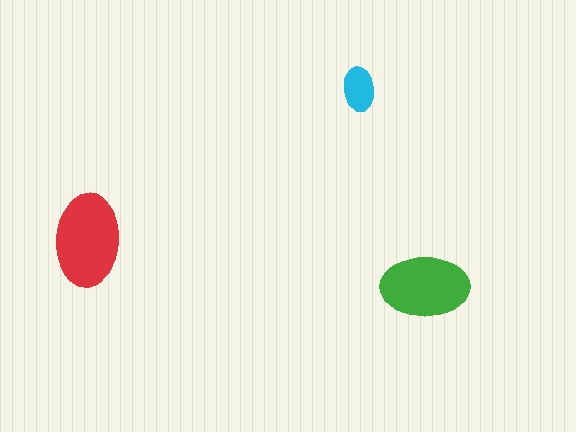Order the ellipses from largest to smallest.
the red one, the green one, the cyan one.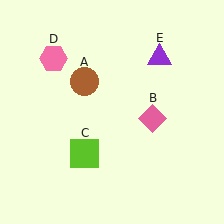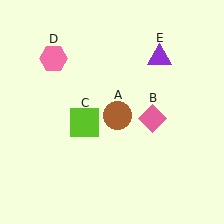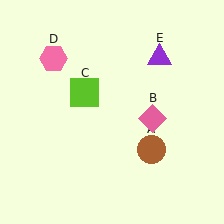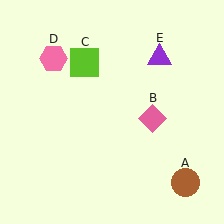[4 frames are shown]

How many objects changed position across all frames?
2 objects changed position: brown circle (object A), lime square (object C).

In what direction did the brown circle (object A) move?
The brown circle (object A) moved down and to the right.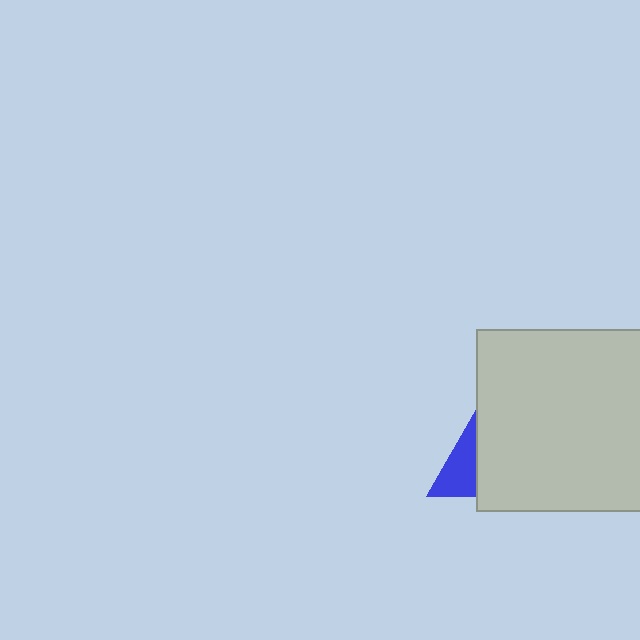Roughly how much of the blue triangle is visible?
About half of it is visible (roughly 46%).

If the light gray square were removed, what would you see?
You would see the complete blue triangle.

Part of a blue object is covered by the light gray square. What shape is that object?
It is a triangle.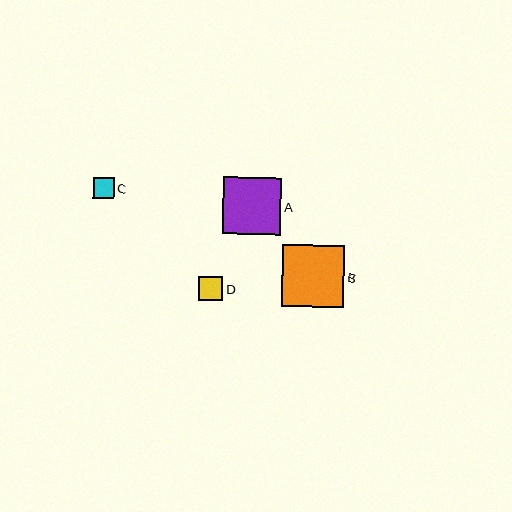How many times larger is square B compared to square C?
Square B is approximately 2.9 times the size of square C.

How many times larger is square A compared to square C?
Square A is approximately 2.7 times the size of square C.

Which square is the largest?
Square B is the largest with a size of approximately 62 pixels.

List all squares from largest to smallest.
From largest to smallest: B, A, D, C.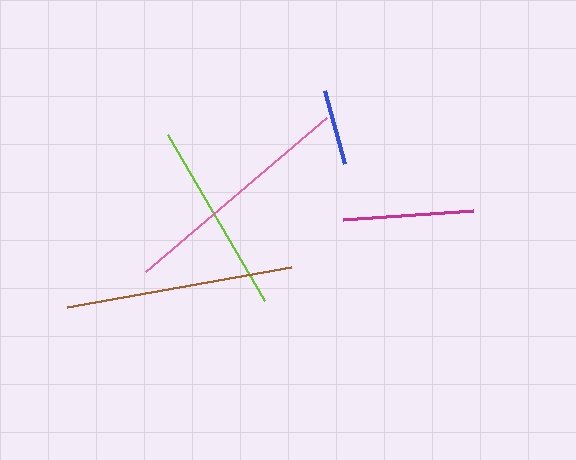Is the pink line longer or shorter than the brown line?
The pink line is longer than the brown line.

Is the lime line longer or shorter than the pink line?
The pink line is longer than the lime line.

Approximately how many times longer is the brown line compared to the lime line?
The brown line is approximately 1.2 times the length of the lime line.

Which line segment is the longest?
The pink line is the longest at approximately 238 pixels.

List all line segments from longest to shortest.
From longest to shortest: pink, brown, lime, magenta, blue.